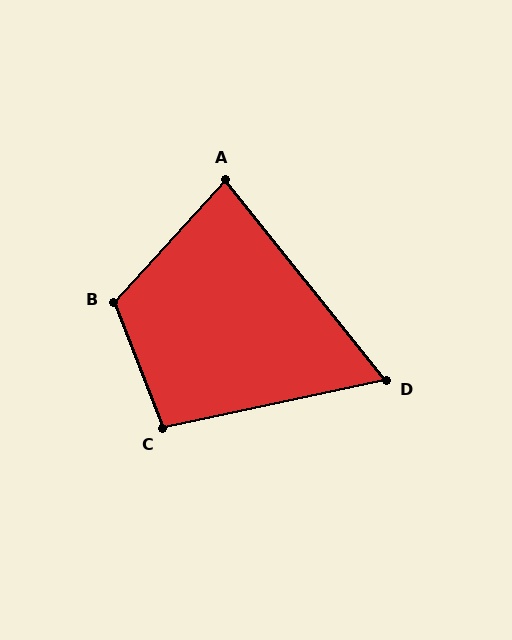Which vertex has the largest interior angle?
B, at approximately 116 degrees.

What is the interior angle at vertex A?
Approximately 81 degrees (acute).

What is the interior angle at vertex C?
Approximately 99 degrees (obtuse).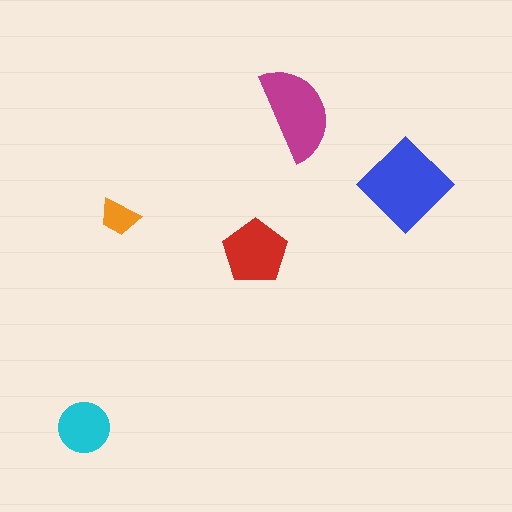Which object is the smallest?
The orange trapezoid.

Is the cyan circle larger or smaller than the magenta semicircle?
Smaller.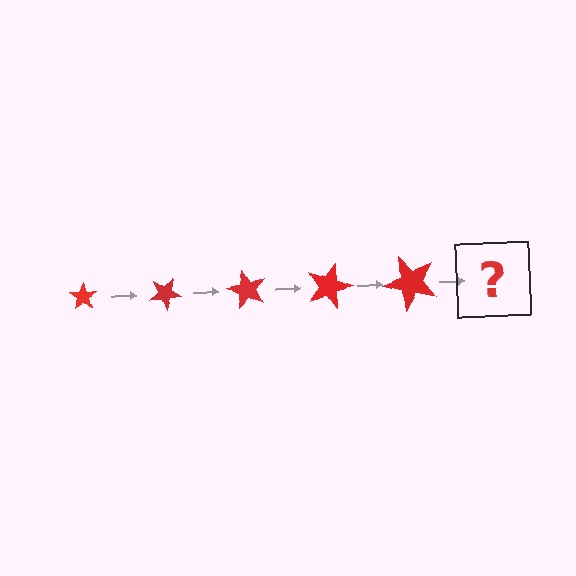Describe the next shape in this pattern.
It should be a star, larger than the previous one and rotated 150 degrees from the start.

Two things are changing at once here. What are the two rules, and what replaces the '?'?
The two rules are that the star grows larger each step and it rotates 30 degrees each step. The '?' should be a star, larger than the previous one and rotated 150 degrees from the start.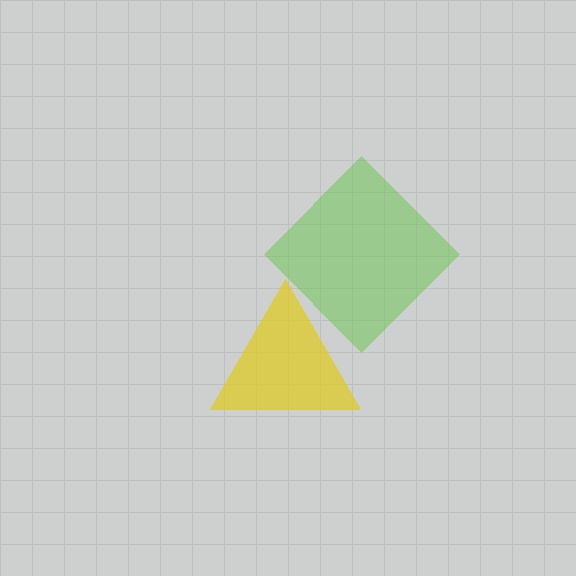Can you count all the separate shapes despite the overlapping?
Yes, there are 2 separate shapes.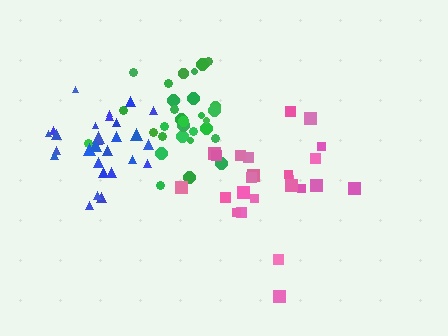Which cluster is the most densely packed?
Blue.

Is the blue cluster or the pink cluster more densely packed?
Blue.